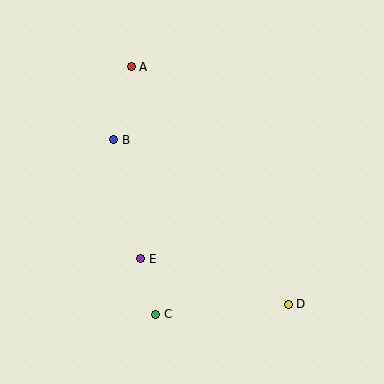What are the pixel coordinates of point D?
Point D is at (288, 304).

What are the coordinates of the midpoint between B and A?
The midpoint between B and A is at (123, 103).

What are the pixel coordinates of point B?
Point B is at (114, 140).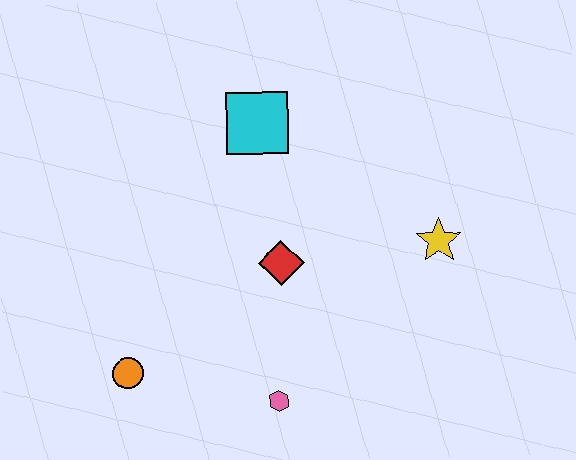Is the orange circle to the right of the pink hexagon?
No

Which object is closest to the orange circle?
The pink hexagon is closest to the orange circle.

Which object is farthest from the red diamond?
The orange circle is farthest from the red diamond.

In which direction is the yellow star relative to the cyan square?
The yellow star is to the right of the cyan square.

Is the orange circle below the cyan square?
Yes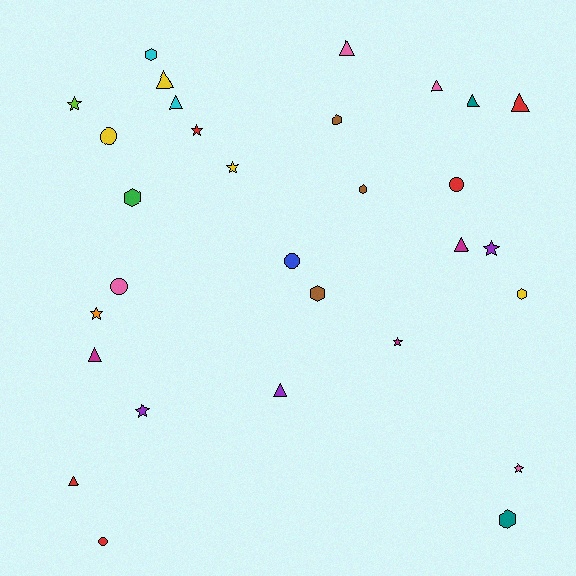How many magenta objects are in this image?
There are 3 magenta objects.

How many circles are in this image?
There are 5 circles.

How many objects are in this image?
There are 30 objects.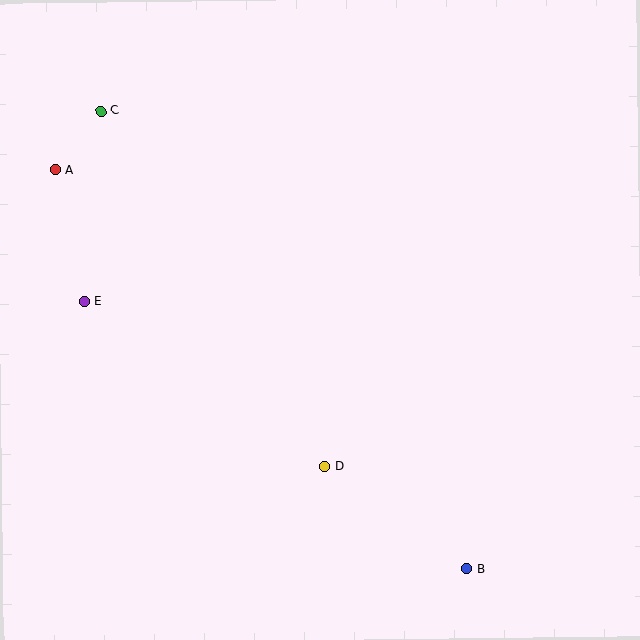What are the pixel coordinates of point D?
Point D is at (325, 466).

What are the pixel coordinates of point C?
Point C is at (101, 111).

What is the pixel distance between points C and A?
The distance between C and A is 75 pixels.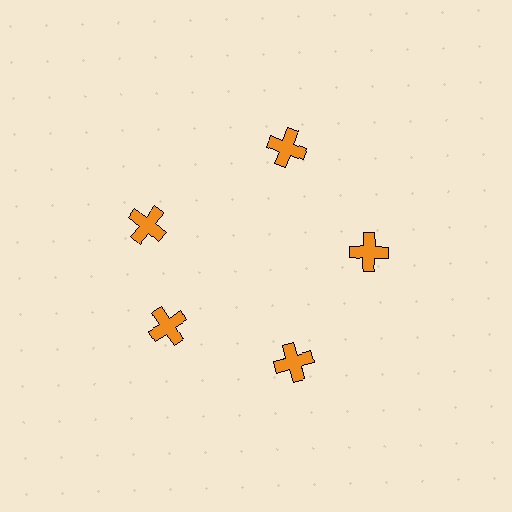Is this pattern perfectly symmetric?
No. The 5 orange crosses are arranged in a ring, but one element near the 10 o'clock position is rotated out of alignment along the ring, breaking the 5-fold rotational symmetry.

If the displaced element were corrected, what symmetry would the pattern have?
It would have 5-fold rotational symmetry — the pattern would map onto itself every 72 degrees.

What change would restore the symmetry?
The symmetry would be restored by rotating it back into even spacing with its neighbors so that all 5 crosses sit at equal angles and equal distance from the center.